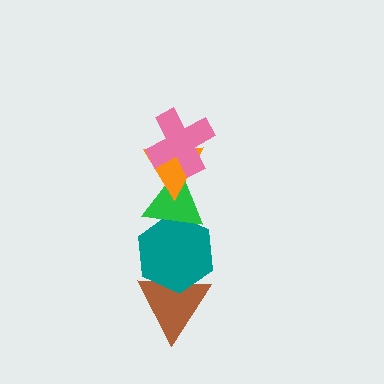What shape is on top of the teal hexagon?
The green triangle is on top of the teal hexagon.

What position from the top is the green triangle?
The green triangle is 3rd from the top.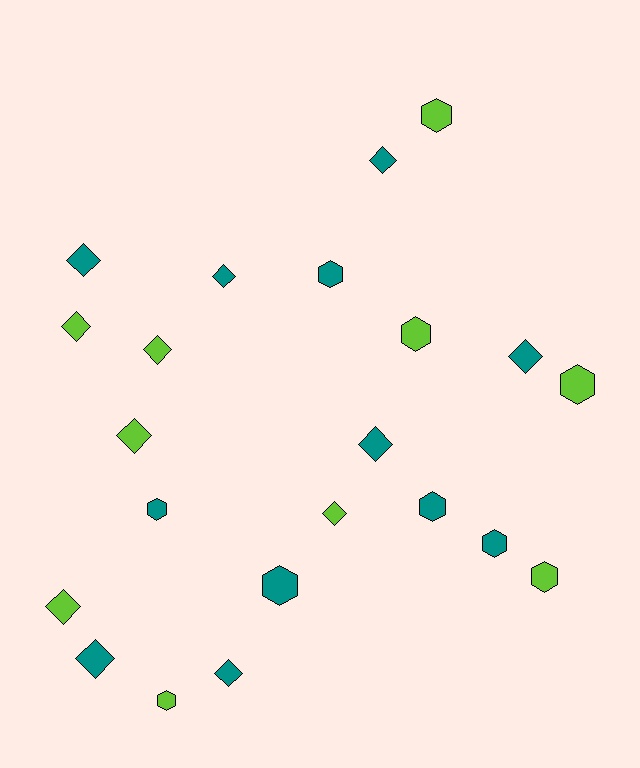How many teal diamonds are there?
There are 7 teal diamonds.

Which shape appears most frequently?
Diamond, with 12 objects.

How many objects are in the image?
There are 22 objects.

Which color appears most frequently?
Teal, with 12 objects.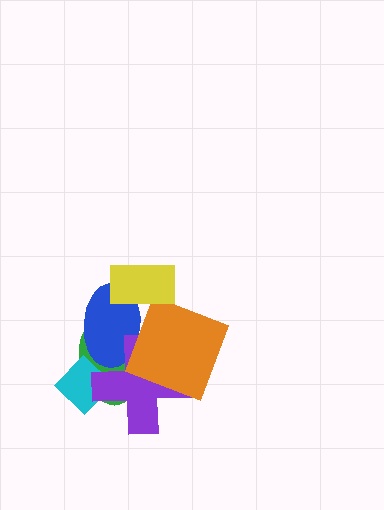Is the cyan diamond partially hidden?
Yes, it is partially covered by another shape.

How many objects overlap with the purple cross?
4 objects overlap with the purple cross.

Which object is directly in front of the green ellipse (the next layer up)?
The blue ellipse is directly in front of the green ellipse.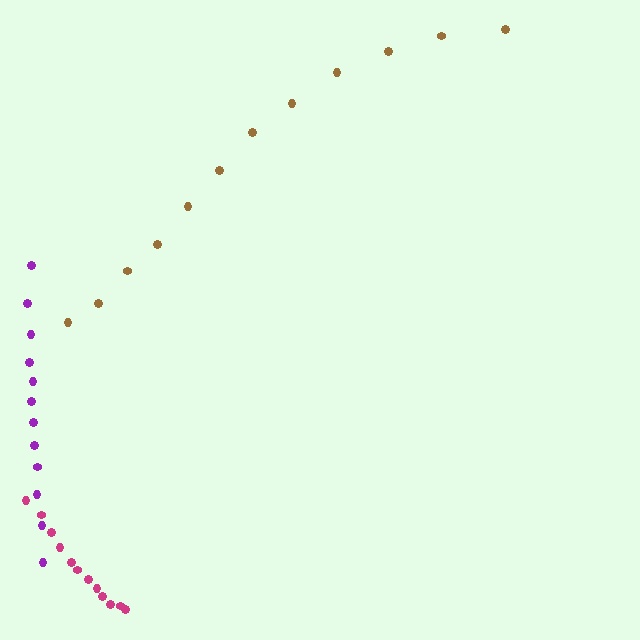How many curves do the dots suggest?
There are 3 distinct paths.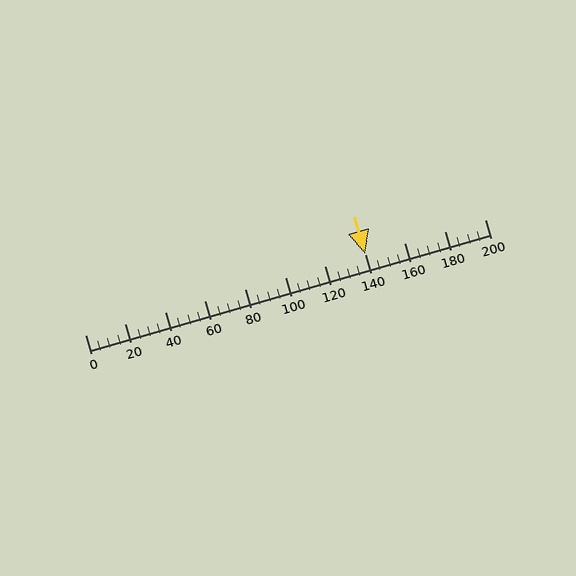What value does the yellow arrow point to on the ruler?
The yellow arrow points to approximately 140.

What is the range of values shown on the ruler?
The ruler shows values from 0 to 200.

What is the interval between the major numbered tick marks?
The major tick marks are spaced 20 units apart.